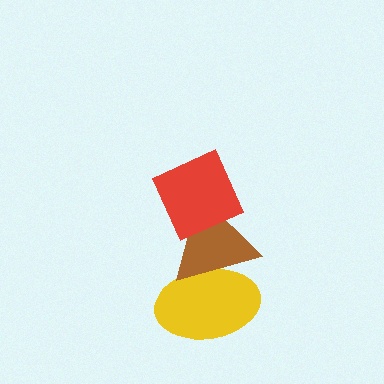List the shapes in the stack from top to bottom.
From top to bottom: the red diamond, the brown triangle, the yellow ellipse.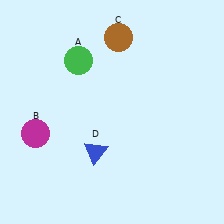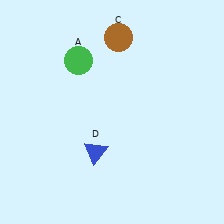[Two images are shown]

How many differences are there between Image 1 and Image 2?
There is 1 difference between the two images.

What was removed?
The magenta circle (B) was removed in Image 2.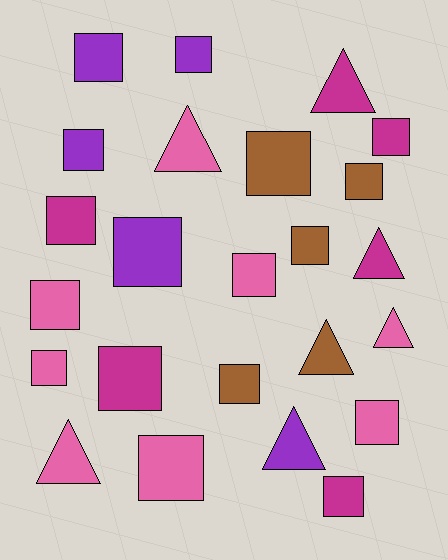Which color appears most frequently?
Pink, with 8 objects.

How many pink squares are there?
There are 5 pink squares.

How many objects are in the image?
There are 24 objects.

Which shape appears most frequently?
Square, with 17 objects.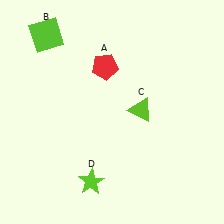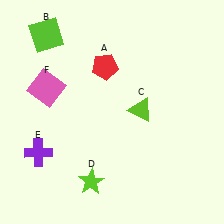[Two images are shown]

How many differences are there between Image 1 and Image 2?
There are 2 differences between the two images.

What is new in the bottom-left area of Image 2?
A purple cross (E) was added in the bottom-left area of Image 2.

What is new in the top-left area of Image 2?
A pink square (F) was added in the top-left area of Image 2.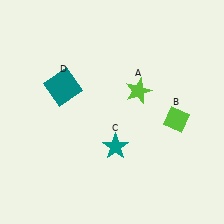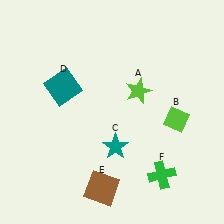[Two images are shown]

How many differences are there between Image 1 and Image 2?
There are 2 differences between the two images.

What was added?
A brown square (E), a green cross (F) were added in Image 2.